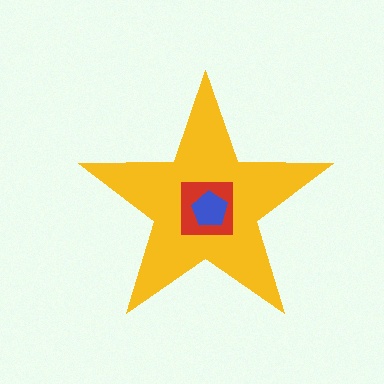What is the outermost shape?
The yellow star.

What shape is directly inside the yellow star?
The red square.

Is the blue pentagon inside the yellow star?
Yes.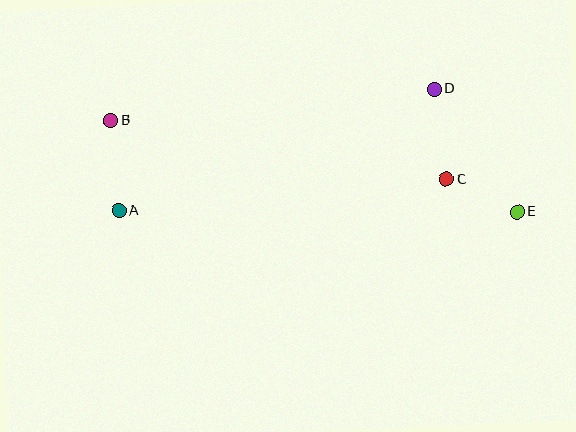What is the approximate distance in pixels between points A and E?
The distance between A and E is approximately 398 pixels.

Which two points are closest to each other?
Points C and E are closest to each other.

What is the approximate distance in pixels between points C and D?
The distance between C and D is approximately 91 pixels.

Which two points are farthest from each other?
Points B and E are farthest from each other.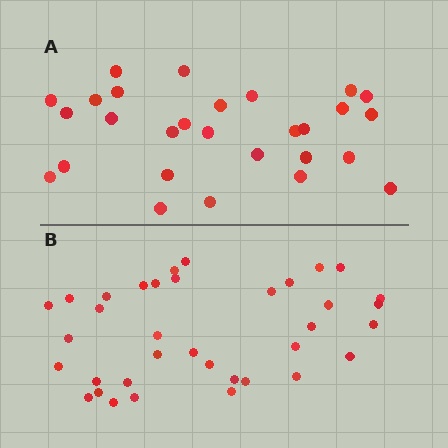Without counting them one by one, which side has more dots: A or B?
Region B (the bottom region) has more dots.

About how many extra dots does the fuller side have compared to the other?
Region B has roughly 8 or so more dots than region A.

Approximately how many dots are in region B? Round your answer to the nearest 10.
About 40 dots. (The exact count is 36, which rounds to 40.)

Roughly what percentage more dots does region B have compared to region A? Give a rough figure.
About 30% more.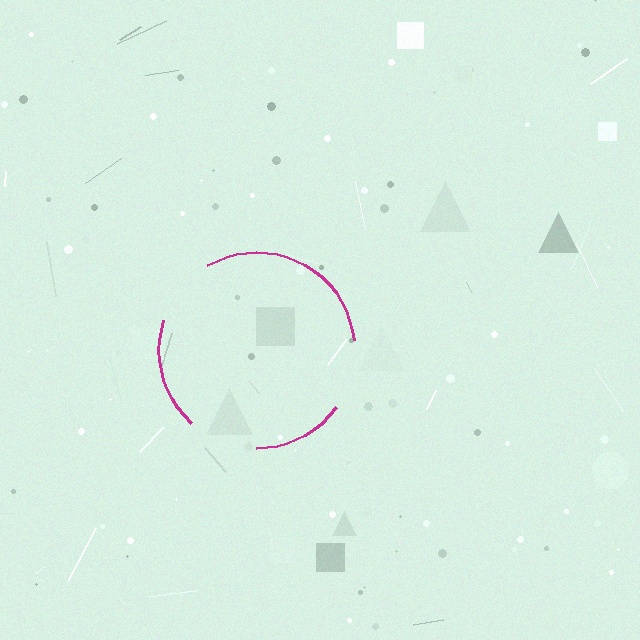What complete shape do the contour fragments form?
The contour fragments form a circle.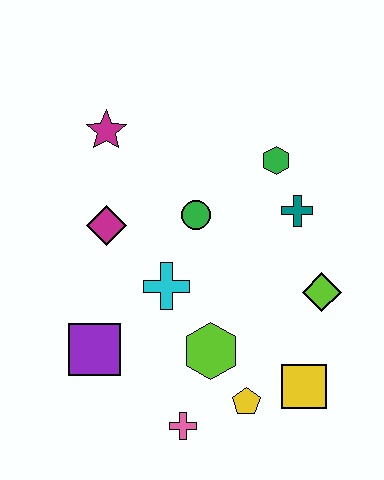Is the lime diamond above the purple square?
Yes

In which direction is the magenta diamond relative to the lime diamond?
The magenta diamond is to the left of the lime diamond.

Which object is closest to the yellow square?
The yellow pentagon is closest to the yellow square.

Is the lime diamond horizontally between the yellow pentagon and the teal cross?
No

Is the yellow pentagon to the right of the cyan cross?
Yes